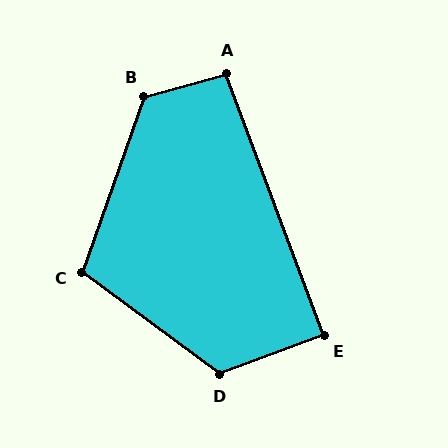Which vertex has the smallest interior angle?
E, at approximately 90 degrees.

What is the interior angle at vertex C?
Approximately 107 degrees (obtuse).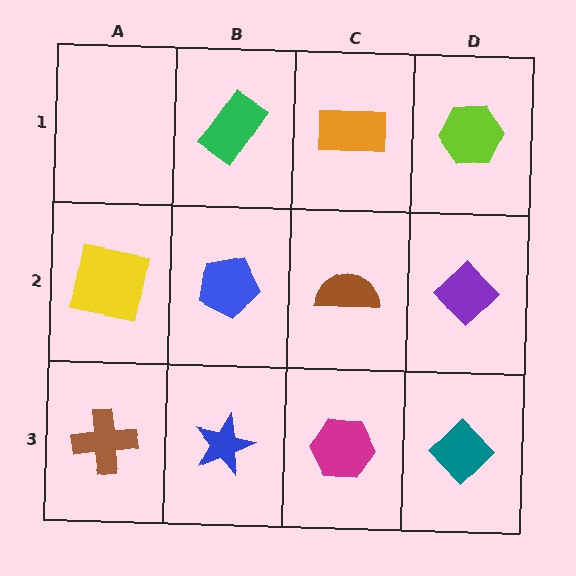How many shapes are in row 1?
3 shapes.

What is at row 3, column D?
A teal diamond.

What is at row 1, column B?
A green rectangle.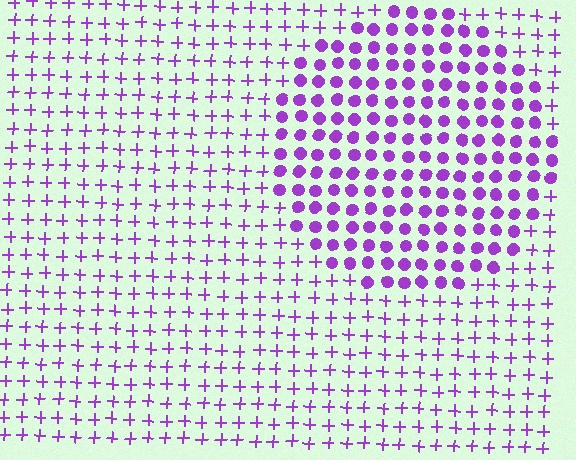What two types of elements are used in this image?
The image uses circles inside the circle region and plus signs outside it.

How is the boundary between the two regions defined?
The boundary is defined by a change in element shape: circles inside vs. plus signs outside. All elements share the same color and spacing.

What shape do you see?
I see a circle.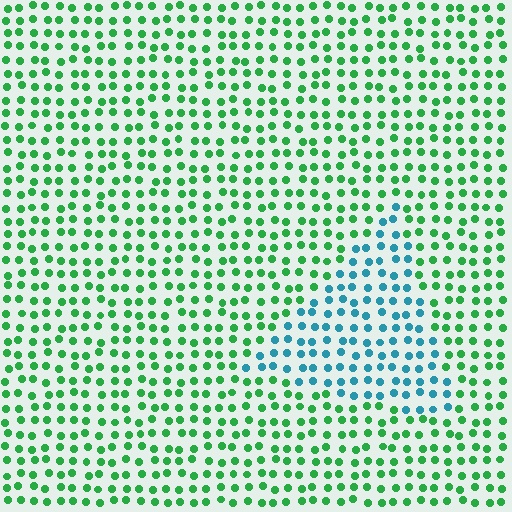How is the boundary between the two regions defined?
The boundary is defined purely by a slight shift in hue (about 57 degrees). Spacing, size, and orientation are identical on both sides.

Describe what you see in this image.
The image is filled with small green elements in a uniform arrangement. A triangle-shaped region is visible where the elements are tinted to a slightly different hue, forming a subtle color boundary.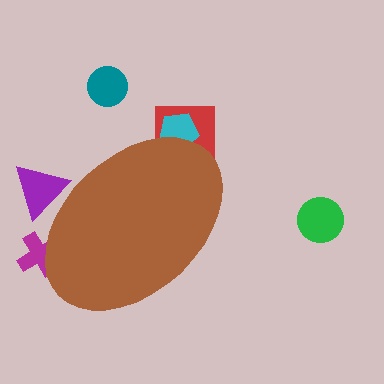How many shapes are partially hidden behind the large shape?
4 shapes are partially hidden.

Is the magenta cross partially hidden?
Yes, the magenta cross is partially hidden behind the brown ellipse.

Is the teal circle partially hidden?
No, the teal circle is fully visible.